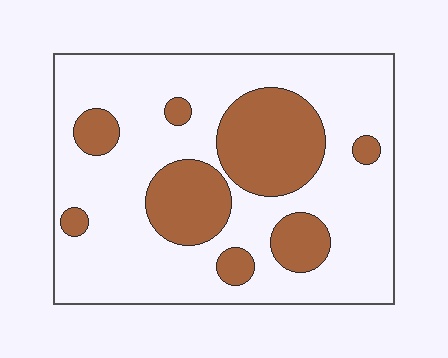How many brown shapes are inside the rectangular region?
8.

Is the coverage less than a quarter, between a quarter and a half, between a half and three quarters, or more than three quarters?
Between a quarter and a half.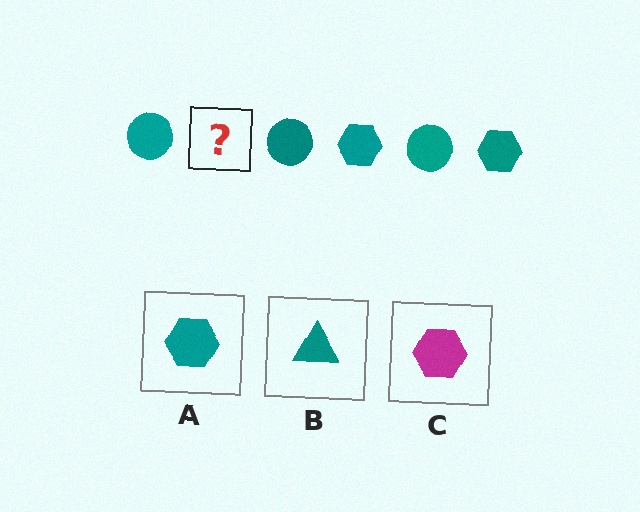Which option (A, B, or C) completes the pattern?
A.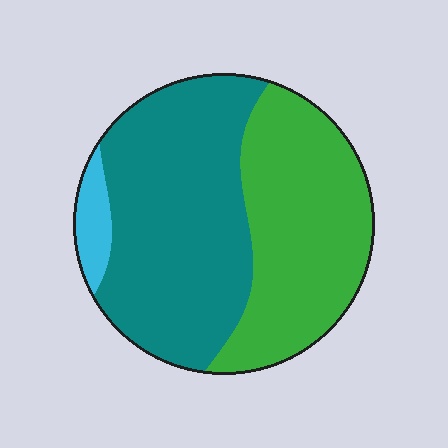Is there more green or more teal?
Teal.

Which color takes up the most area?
Teal, at roughly 55%.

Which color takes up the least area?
Cyan, at roughly 5%.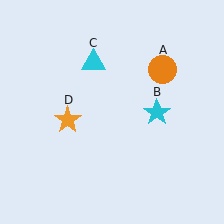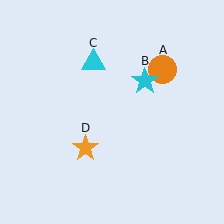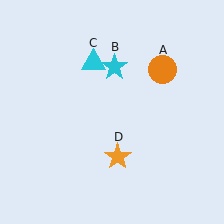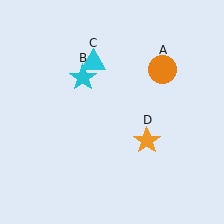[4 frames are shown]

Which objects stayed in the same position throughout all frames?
Orange circle (object A) and cyan triangle (object C) remained stationary.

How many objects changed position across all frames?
2 objects changed position: cyan star (object B), orange star (object D).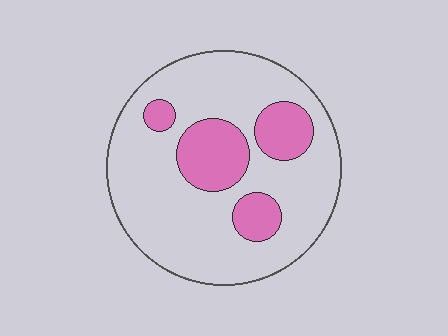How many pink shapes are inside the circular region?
4.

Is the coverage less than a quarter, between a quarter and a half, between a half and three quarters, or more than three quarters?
Less than a quarter.